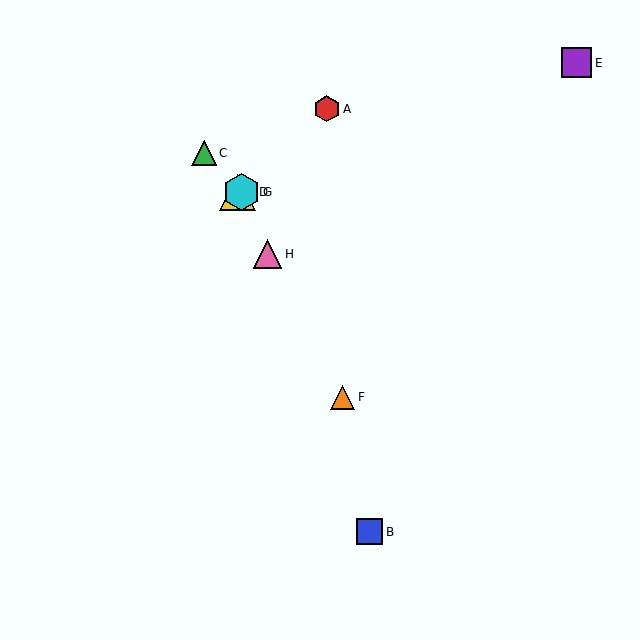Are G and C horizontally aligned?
No, G is at y≈192 and C is at y≈153.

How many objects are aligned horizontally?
2 objects (D, G) are aligned horizontally.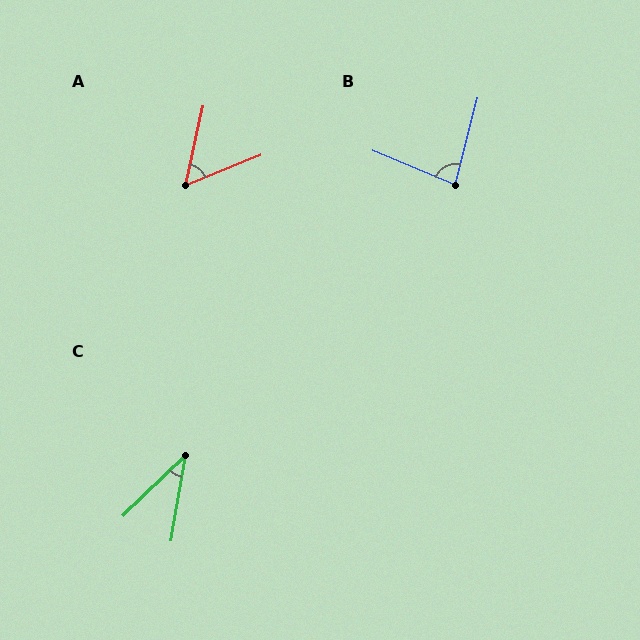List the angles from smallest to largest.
C (36°), A (56°), B (82°).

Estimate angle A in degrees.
Approximately 56 degrees.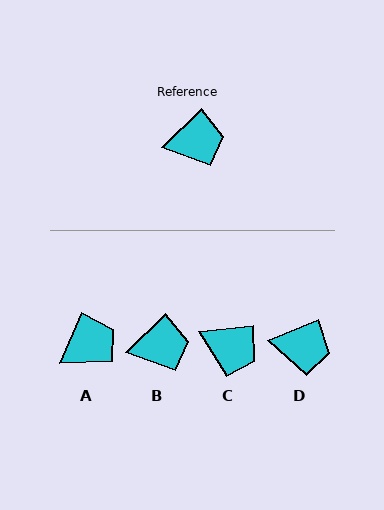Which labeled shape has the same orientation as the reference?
B.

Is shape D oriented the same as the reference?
No, it is off by about 22 degrees.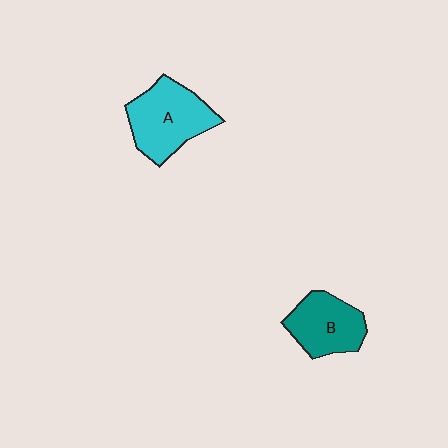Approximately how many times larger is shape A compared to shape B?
Approximately 1.3 times.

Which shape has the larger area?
Shape A (cyan).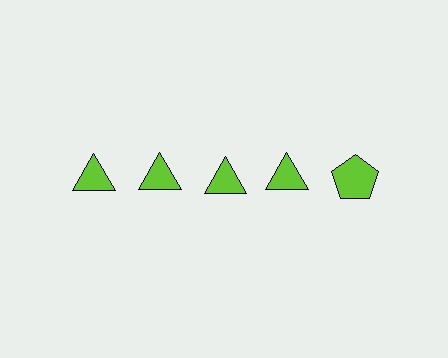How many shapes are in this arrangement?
There are 5 shapes arranged in a grid pattern.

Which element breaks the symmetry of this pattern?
The lime pentagon in the top row, rightmost column breaks the symmetry. All other shapes are lime triangles.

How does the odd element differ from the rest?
It has a different shape: pentagon instead of triangle.